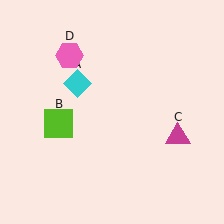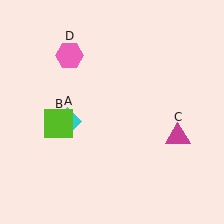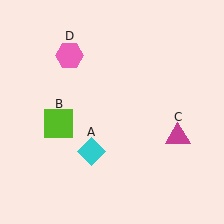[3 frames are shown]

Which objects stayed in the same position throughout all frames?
Lime square (object B) and magenta triangle (object C) and pink hexagon (object D) remained stationary.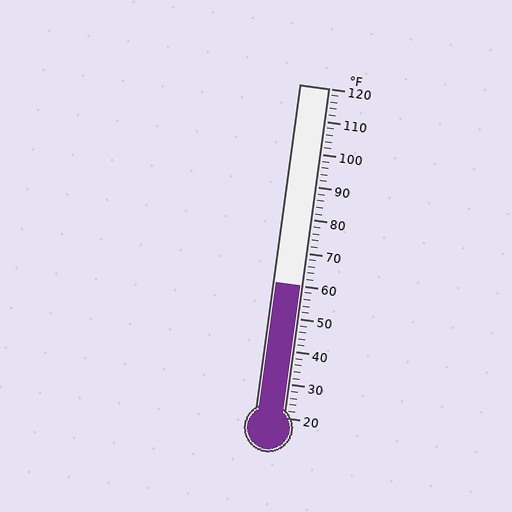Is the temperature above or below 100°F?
The temperature is below 100°F.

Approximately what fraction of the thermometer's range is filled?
The thermometer is filled to approximately 40% of its range.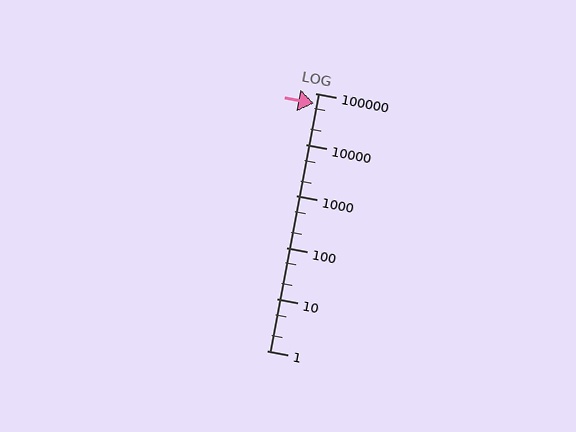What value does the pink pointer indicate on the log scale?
The pointer indicates approximately 62000.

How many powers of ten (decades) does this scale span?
The scale spans 5 decades, from 1 to 100000.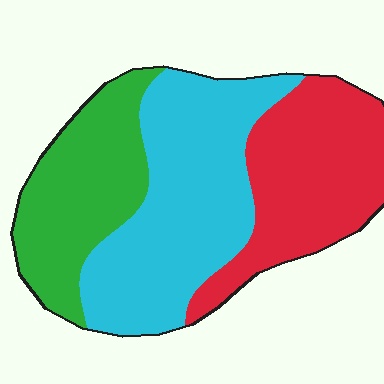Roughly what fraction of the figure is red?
Red covers roughly 30% of the figure.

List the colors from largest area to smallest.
From largest to smallest: cyan, red, green.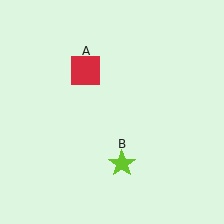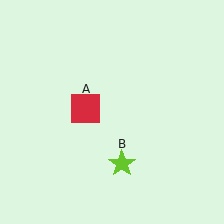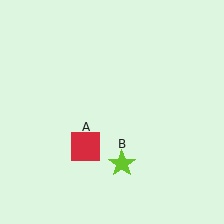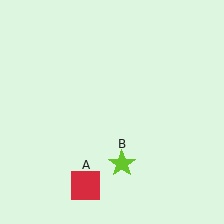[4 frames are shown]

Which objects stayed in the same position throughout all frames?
Lime star (object B) remained stationary.